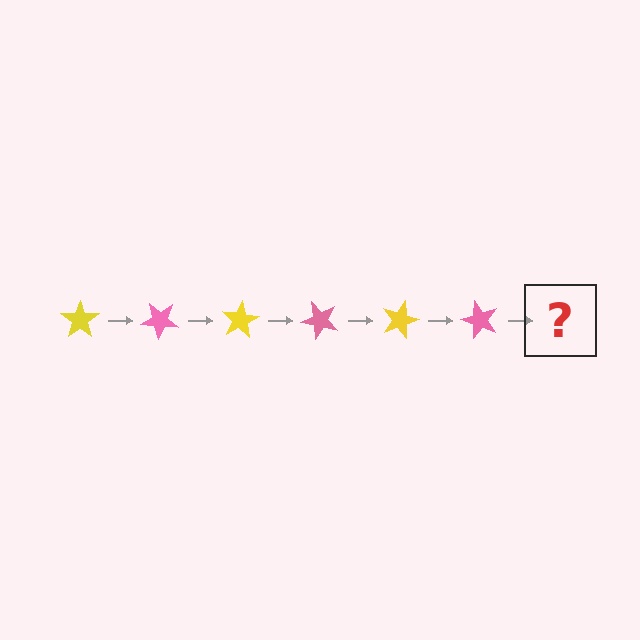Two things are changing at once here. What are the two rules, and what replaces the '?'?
The two rules are that it rotates 40 degrees each step and the color cycles through yellow and pink. The '?' should be a yellow star, rotated 240 degrees from the start.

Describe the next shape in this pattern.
It should be a yellow star, rotated 240 degrees from the start.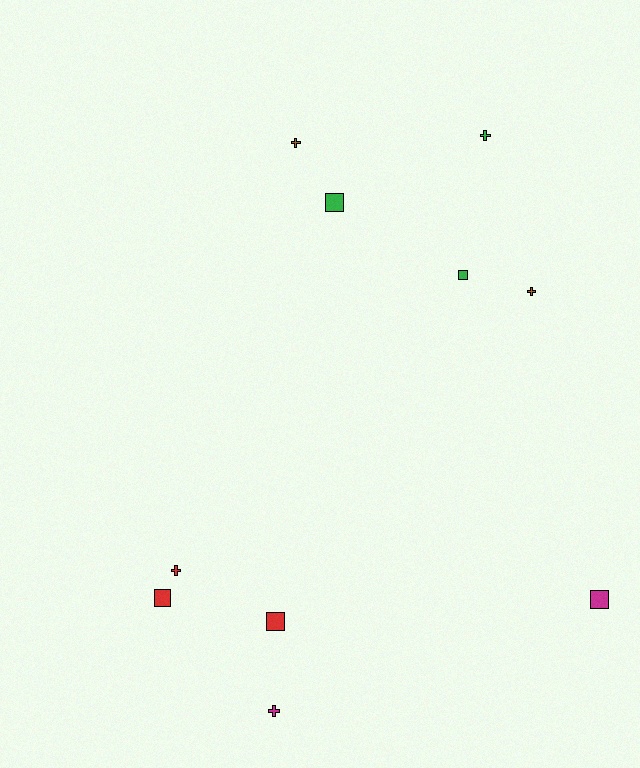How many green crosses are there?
There is 1 green cross.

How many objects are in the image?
There are 10 objects.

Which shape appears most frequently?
Cross, with 5 objects.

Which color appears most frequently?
Red, with 3 objects.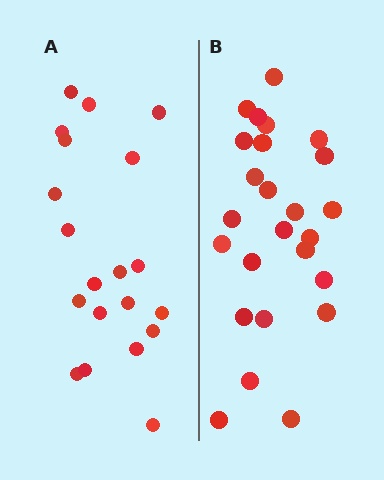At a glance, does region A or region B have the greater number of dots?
Region B (the right region) has more dots.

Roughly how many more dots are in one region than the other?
Region B has about 5 more dots than region A.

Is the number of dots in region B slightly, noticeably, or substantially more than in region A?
Region B has noticeably more, but not dramatically so. The ratio is roughly 1.2 to 1.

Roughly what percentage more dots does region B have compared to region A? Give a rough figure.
About 25% more.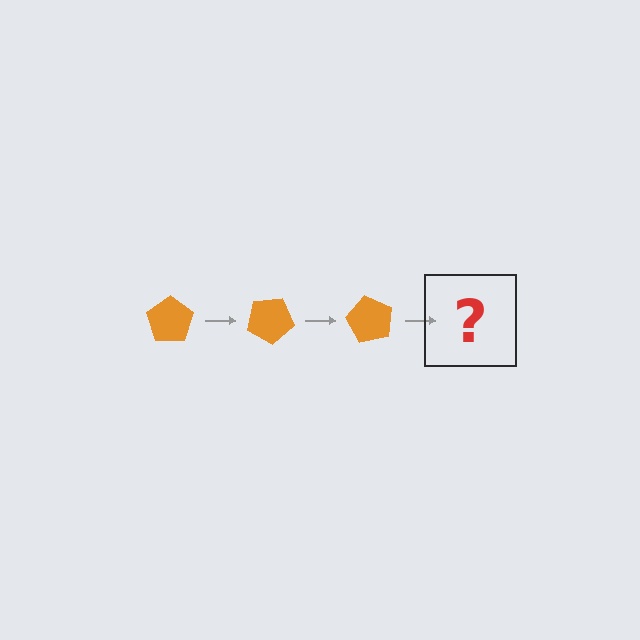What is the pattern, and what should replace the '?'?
The pattern is that the pentagon rotates 30 degrees each step. The '?' should be an orange pentagon rotated 90 degrees.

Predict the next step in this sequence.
The next step is an orange pentagon rotated 90 degrees.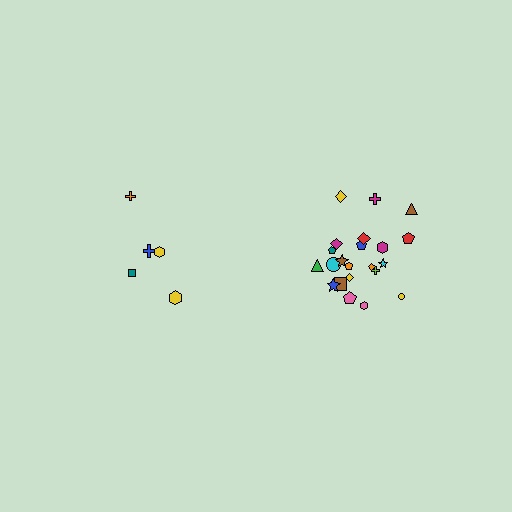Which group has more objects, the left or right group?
The right group.